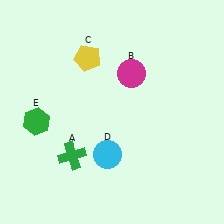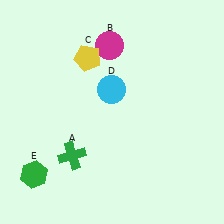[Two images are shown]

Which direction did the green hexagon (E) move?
The green hexagon (E) moved down.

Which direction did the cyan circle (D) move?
The cyan circle (D) moved up.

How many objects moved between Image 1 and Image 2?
3 objects moved between the two images.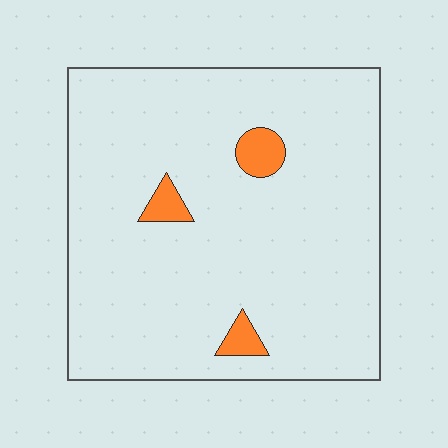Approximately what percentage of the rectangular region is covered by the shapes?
Approximately 5%.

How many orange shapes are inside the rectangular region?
3.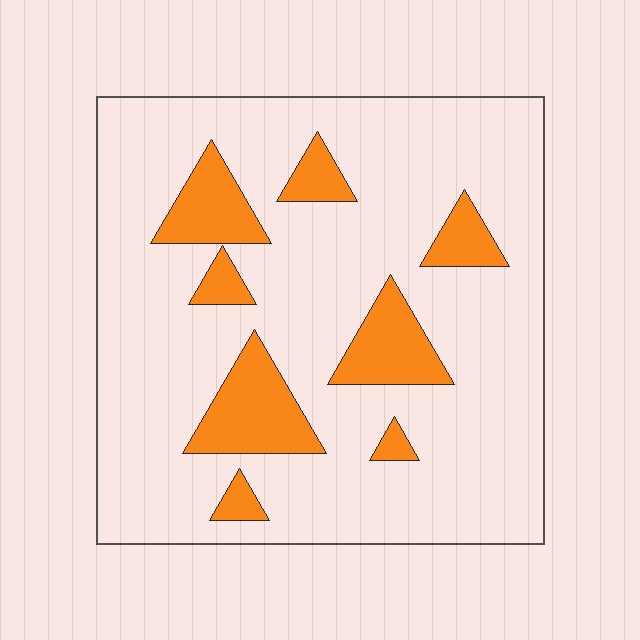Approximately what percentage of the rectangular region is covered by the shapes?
Approximately 15%.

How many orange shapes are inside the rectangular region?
8.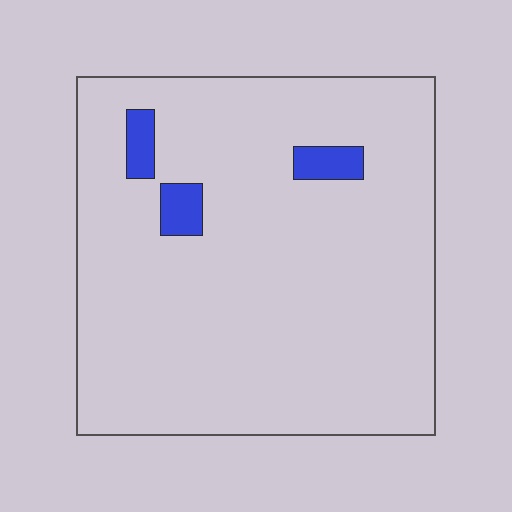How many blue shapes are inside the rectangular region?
3.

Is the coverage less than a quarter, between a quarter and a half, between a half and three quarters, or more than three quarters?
Less than a quarter.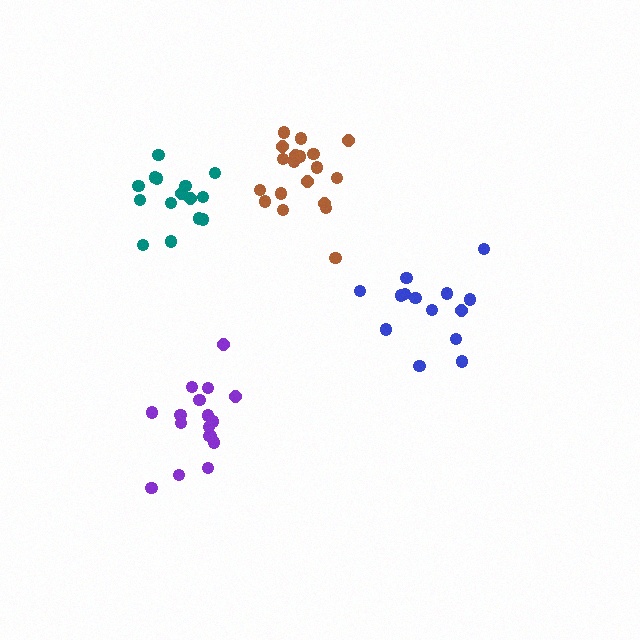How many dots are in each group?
Group 1: 14 dots, Group 2: 19 dots, Group 3: 15 dots, Group 4: 17 dots (65 total).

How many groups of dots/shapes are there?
There are 4 groups.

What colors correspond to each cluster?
The clusters are colored: blue, brown, teal, purple.